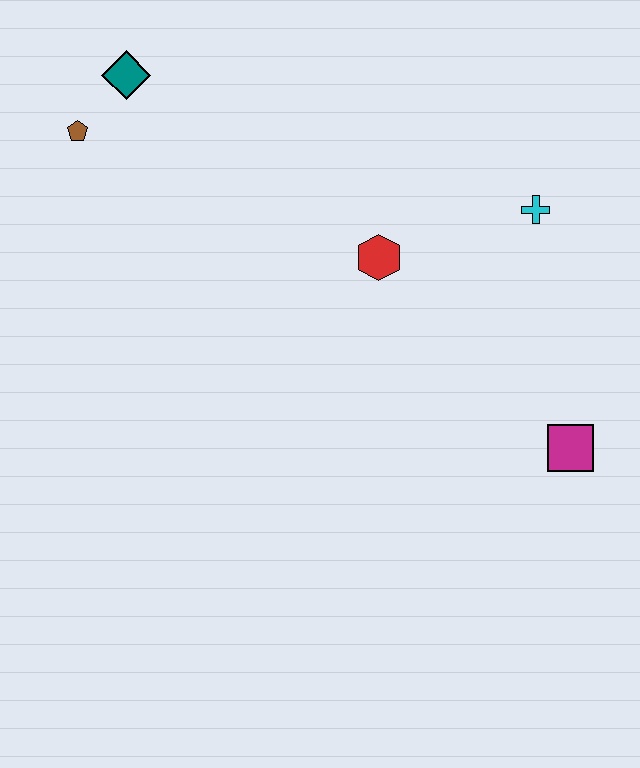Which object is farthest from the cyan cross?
The brown pentagon is farthest from the cyan cross.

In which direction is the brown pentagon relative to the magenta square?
The brown pentagon is to the left of the magenta square.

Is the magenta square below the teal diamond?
Yes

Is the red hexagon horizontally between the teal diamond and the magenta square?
Yes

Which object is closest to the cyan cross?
The red hexagon is closest to the cyan cross.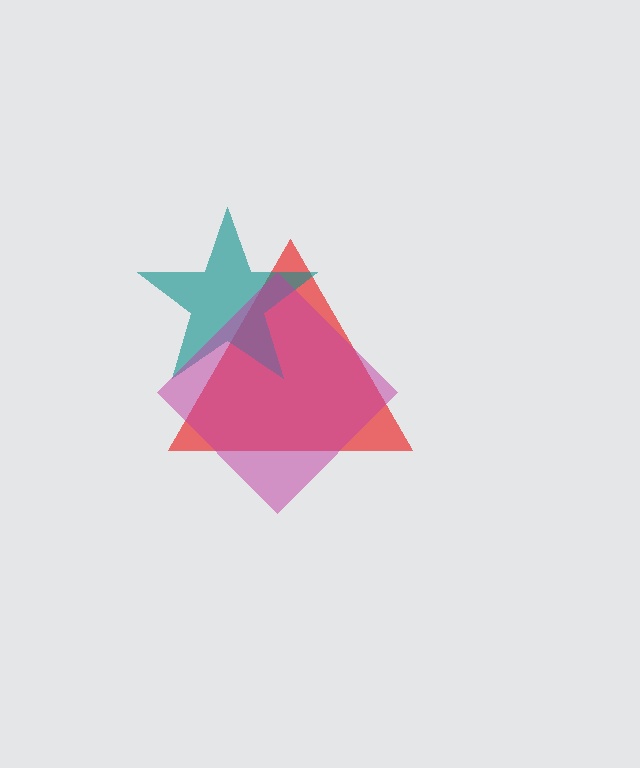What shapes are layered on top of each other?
The layered shapes are: a red triangle, a teal star, a magenta diamond.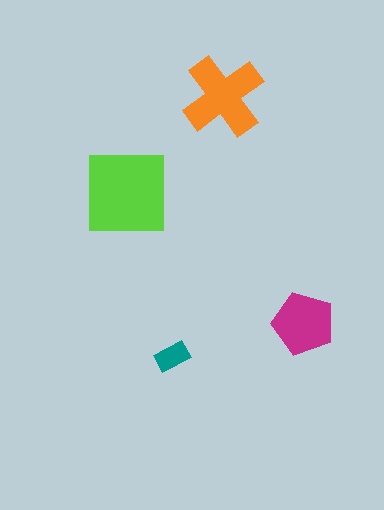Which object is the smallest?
The teal rectangle.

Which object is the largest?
The lime square.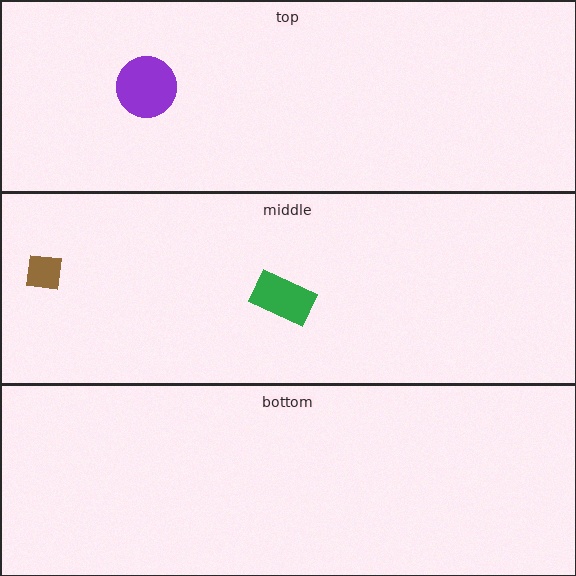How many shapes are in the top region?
1.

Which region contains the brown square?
The middle region.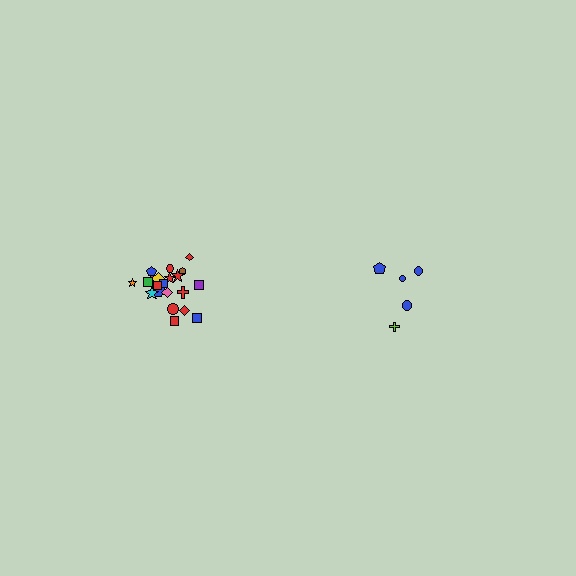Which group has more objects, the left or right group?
The left group.